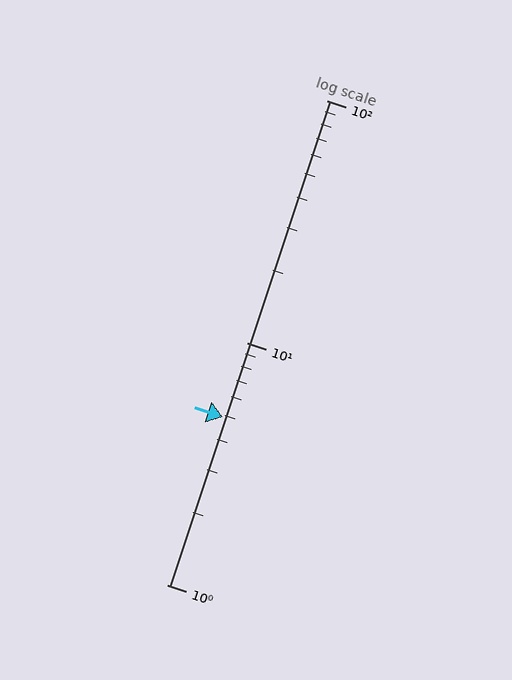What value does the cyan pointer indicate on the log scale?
The pointer indicates approximately 4.9.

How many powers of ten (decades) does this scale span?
The scale spans 2 decades, from 1 to 100.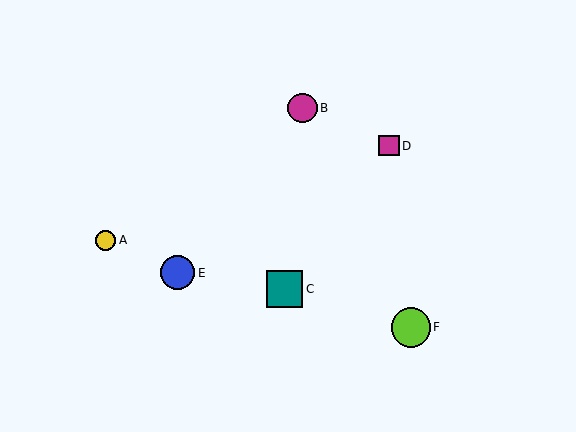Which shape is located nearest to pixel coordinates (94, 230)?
The yellow circle (labeled A) at (105, 240) is nearest to that location.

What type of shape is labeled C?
Shape C is a teal square.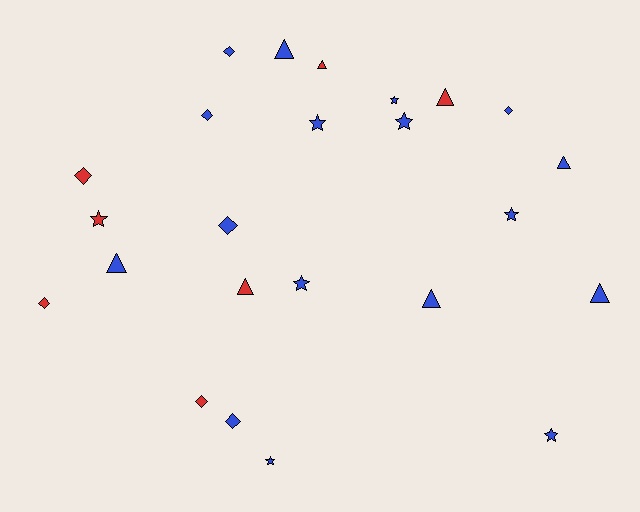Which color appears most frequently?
Blue, with 17 objects.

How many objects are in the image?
There are 24 objects.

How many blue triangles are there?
There are 5 blue triangles.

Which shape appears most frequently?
Triangle, with 8 objects.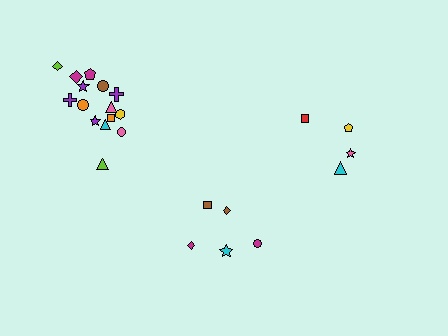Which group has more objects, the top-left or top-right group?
The top-left group.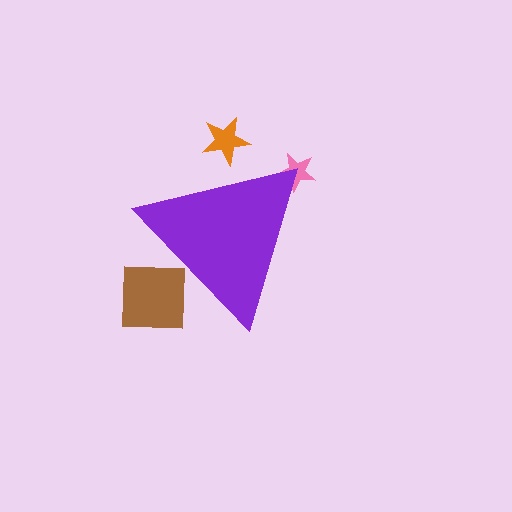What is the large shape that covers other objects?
A purple triangle.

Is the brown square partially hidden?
Yes, the brown square is partially hidden behind the purple triangle.